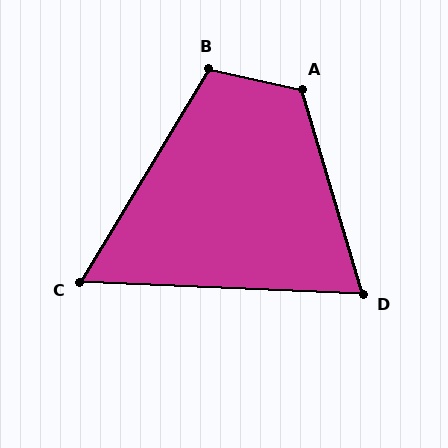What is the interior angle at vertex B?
Approximately 109 degrees (obtuse).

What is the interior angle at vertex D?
Approximately 71 degrees (acute).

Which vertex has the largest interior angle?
A, at approximately 119 degrees.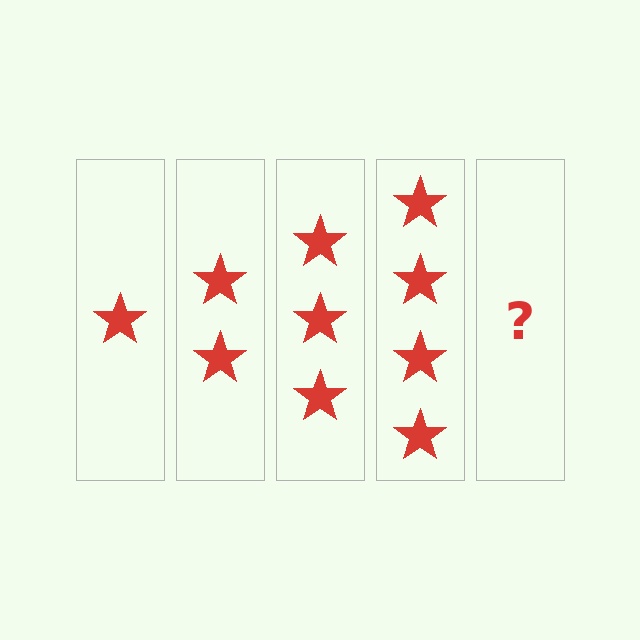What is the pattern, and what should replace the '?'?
The pattern is that each step adds one more star. The '?' should be 5 stars.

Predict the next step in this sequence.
The next step is 5 stars.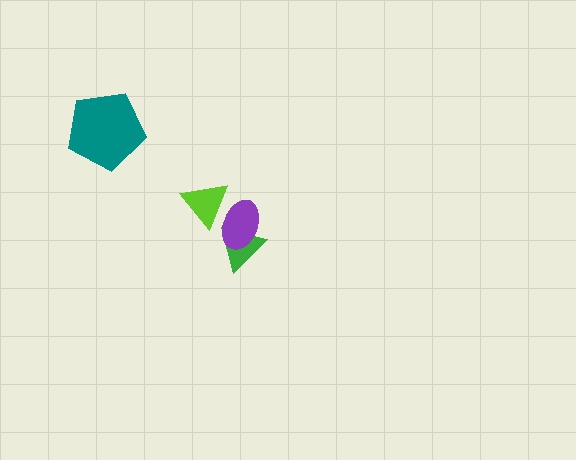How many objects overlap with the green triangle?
1 object overlaps with the green triangle.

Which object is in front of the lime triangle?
The purple ellipse is in front of the lime triangle.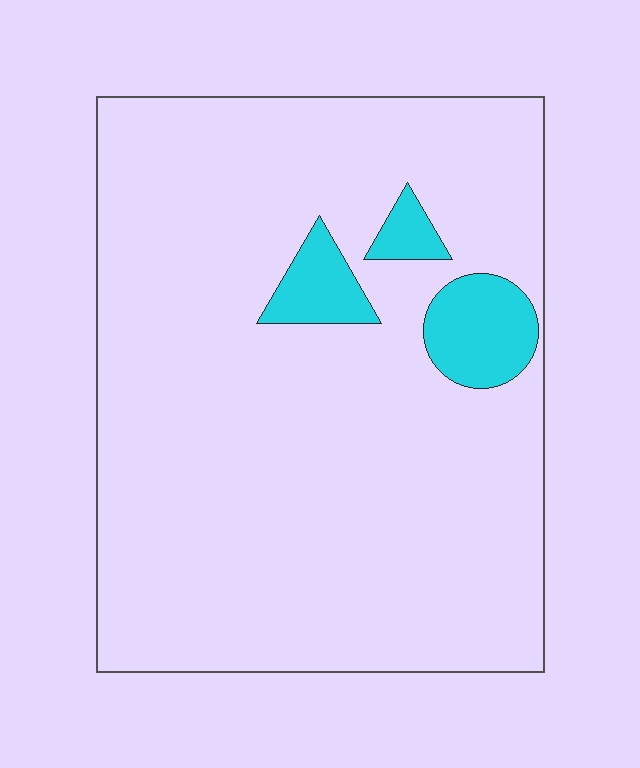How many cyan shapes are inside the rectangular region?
3.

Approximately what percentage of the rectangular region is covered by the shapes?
Approximately 10%.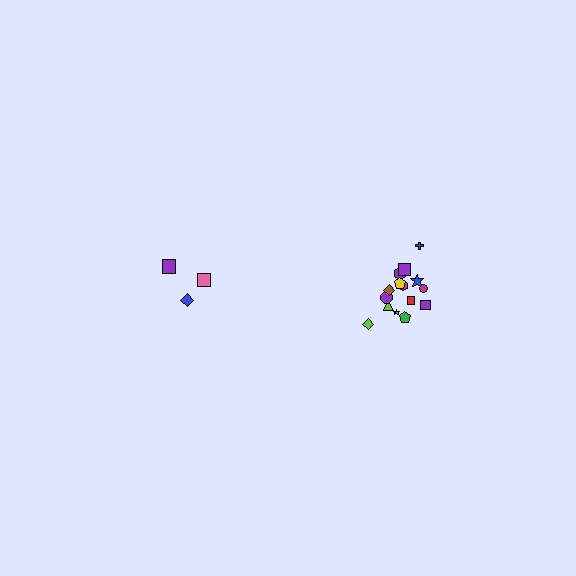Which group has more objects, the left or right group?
The right group.